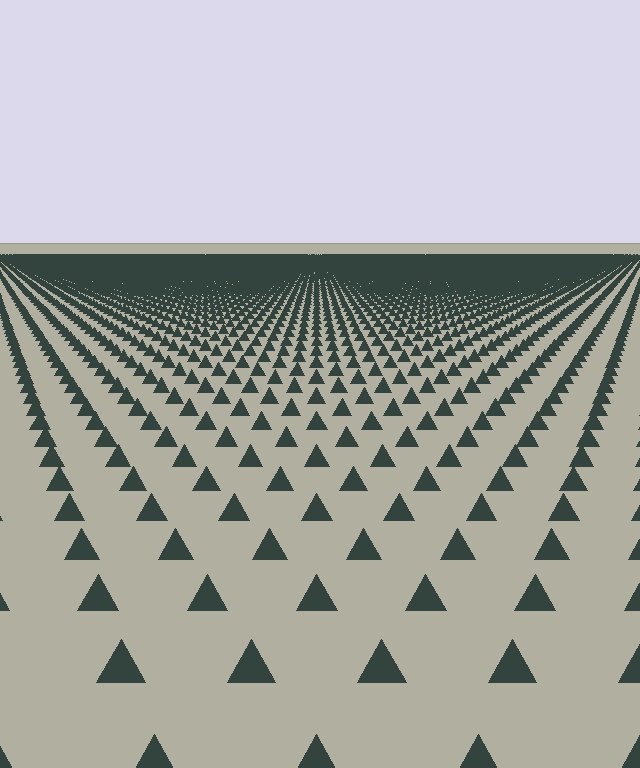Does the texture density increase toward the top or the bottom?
Density increases toward the top.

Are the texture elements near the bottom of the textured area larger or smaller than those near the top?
Larger. Near the bottom, elements are closer to the viewer and appear at a bigger on-screen size.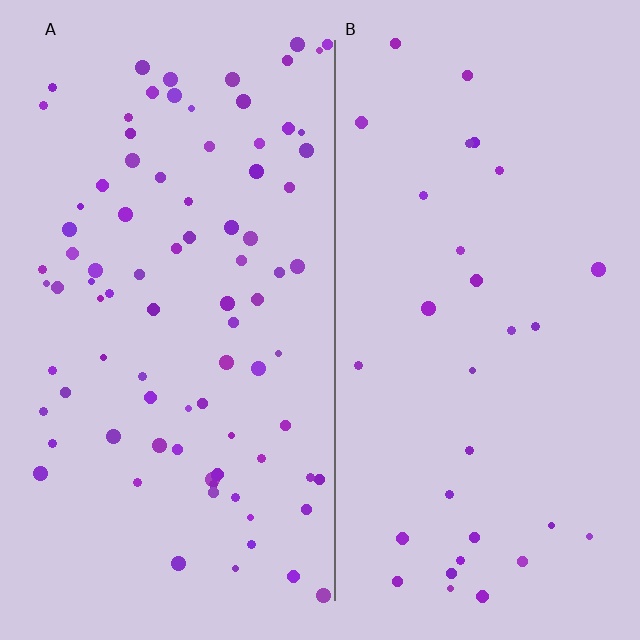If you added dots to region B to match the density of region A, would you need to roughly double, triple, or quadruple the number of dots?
Approximately triple.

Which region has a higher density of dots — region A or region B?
A (the left).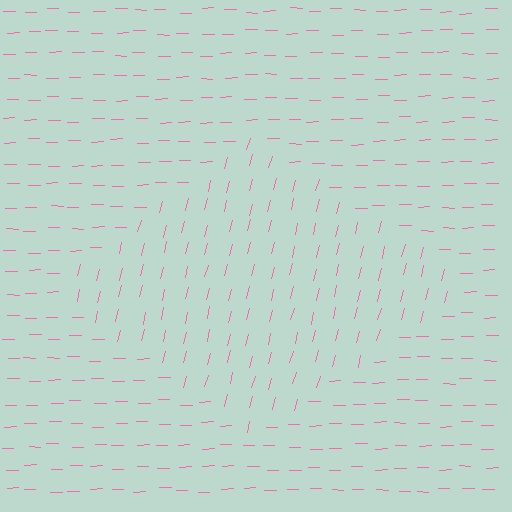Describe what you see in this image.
The image is filled with small pink line segments. A diamond region in the image has lines oriented differently from the surrounding lines, creating a visible texture boundary.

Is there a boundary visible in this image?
Yes, there is a texture boundary formed by a change in line orientation.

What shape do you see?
I see a diamond.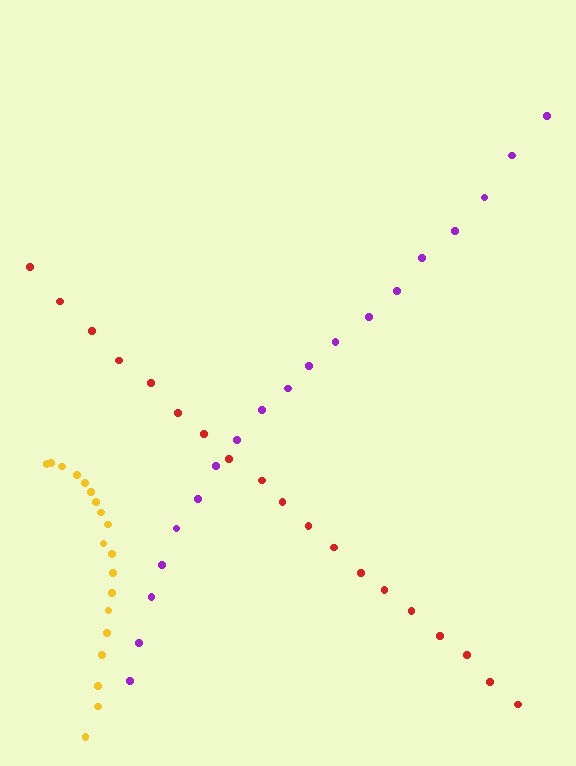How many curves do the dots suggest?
There are 3 distinct paths.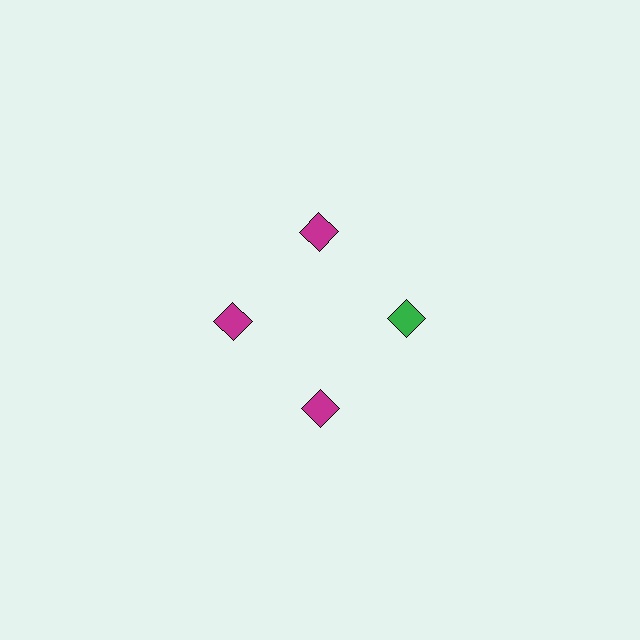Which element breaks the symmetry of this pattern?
The green diamond at roughly the 3 o'clock position breaks the symmetry. All other shapes are magenta diamonds.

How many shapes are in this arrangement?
There are 4 shapes arranged in a ring pattern.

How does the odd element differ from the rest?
It has a different color: green instead of magenta.